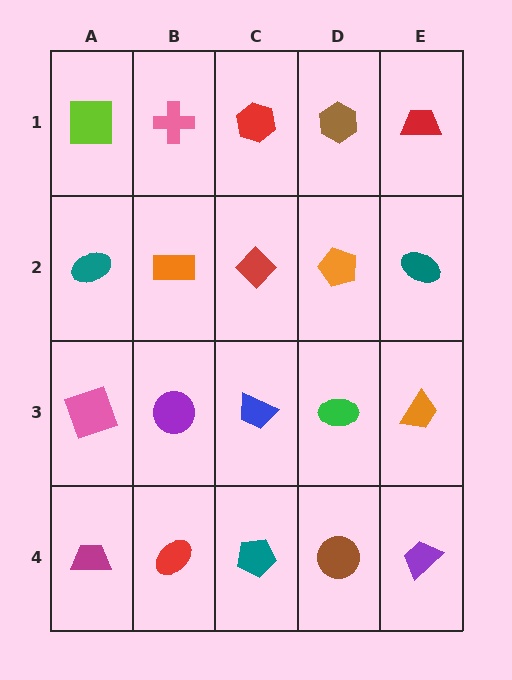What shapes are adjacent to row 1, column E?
A teal ellipse (row 2, column E), a brown hexagon (row 1, column D).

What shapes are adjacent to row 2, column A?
A lime square (row 1, column A), a pink square (row 3, column A), an orange rectangle (row 2, column B).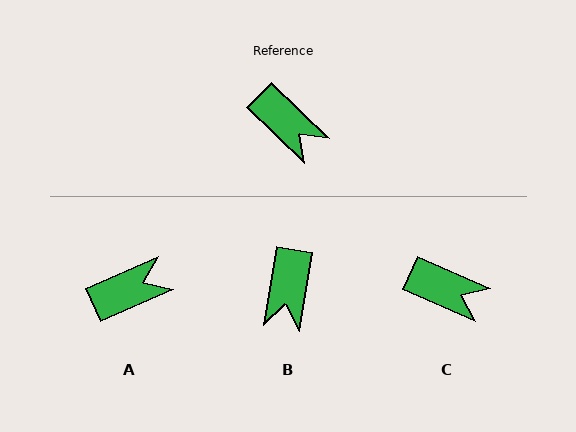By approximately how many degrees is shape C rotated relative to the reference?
Approximately 20 degrees counter-clockwise.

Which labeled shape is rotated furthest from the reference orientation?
A, about 68 degrees away.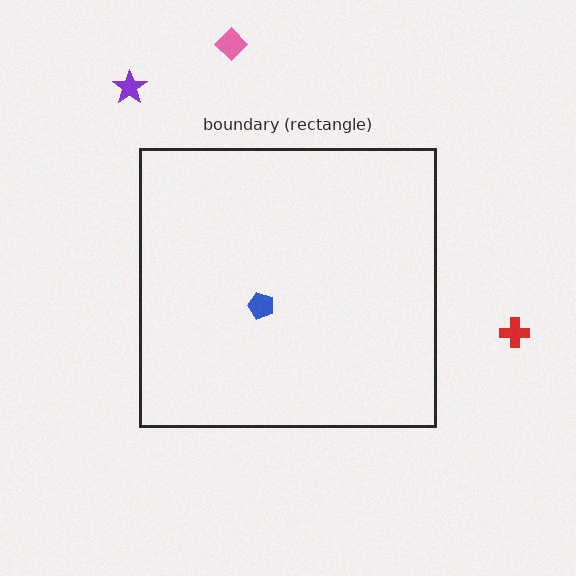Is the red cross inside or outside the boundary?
Outside.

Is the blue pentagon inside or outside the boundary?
Inside.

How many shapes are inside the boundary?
1 inside, 3 outside.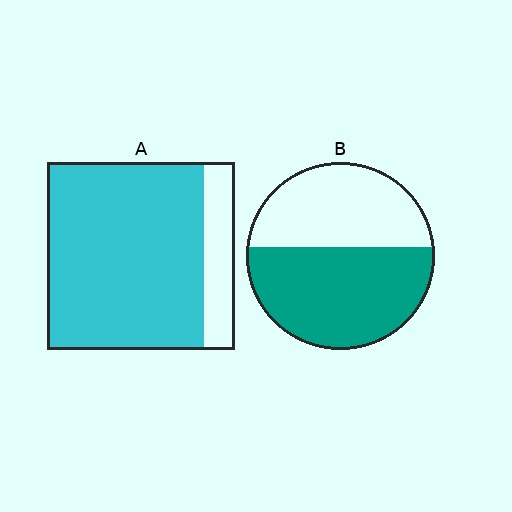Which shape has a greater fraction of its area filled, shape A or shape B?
Shape A.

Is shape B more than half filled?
Yes.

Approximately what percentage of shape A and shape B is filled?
A is approximately 85% and B is approximately 55%.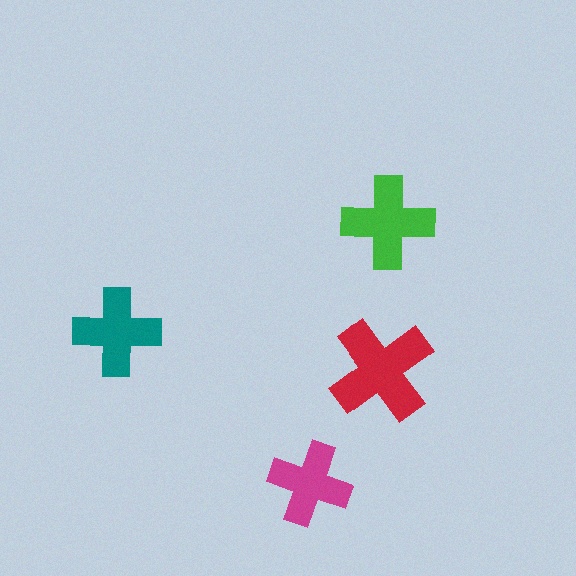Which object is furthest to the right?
The green cross is rightmost.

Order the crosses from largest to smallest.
the red one, the green one, the teal one, the magenta one.